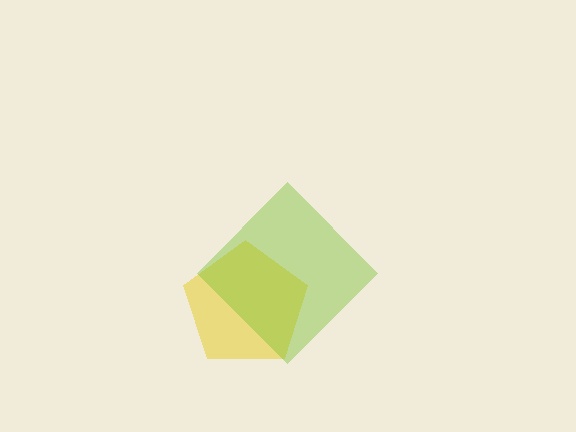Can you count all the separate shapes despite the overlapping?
Yes, there are 2 separate shapes.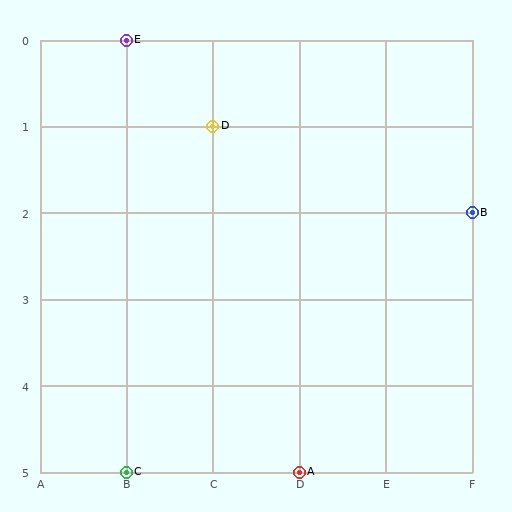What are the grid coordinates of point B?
Point B is at grid coordinates (F, 2).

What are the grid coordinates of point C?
Point C is at grid coordinates (B, 5).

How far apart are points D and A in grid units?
Points D and A are 1 column and 4 rows apart (about 4.1 grid units diagonally).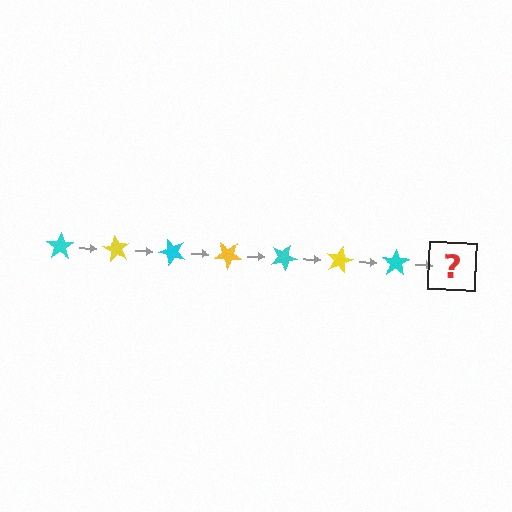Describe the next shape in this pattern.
It should be a yellow star, rotated 420 degrees from the start.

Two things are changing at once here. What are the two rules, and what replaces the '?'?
The two rules are that it rotates 60 degrees each step and the color cycles through cyan and yellow. The '?' should be a yellow star, rotated 420 degrees from the start.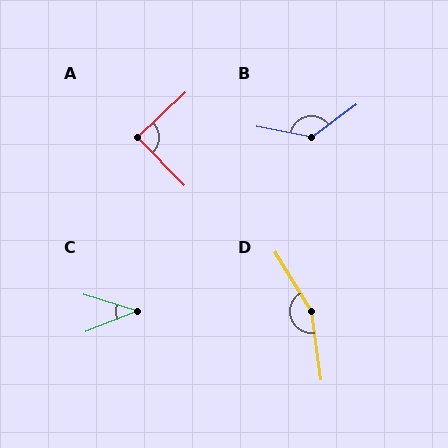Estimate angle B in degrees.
Approximately 133 degrees.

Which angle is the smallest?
C, at approximately 40 degrees.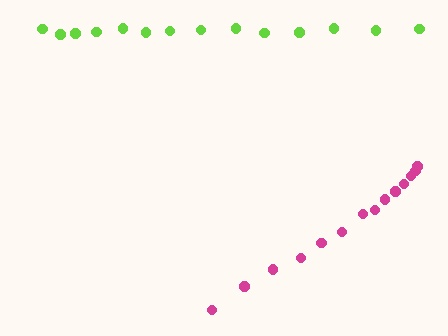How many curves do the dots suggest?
There are 2 distinct paths.